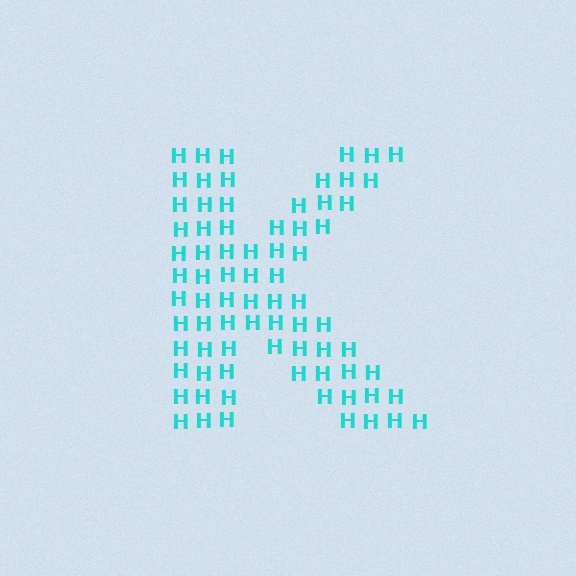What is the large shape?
The large shape is the letter K.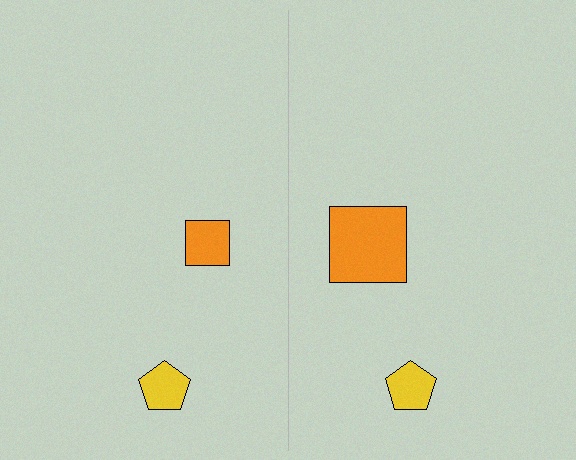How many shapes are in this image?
There are 4 shapes in this image.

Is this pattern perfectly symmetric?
No, the pattern is not perfectly symmetric. The orange square on the right side has a different size than its mirror counterpart.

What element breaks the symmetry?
The orange square on the right side has a different size than its mirror counterpart.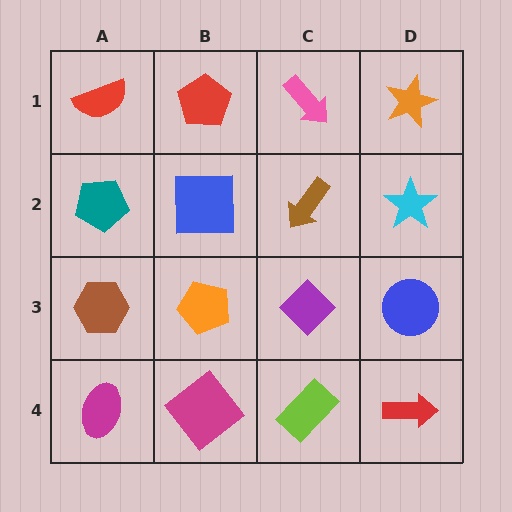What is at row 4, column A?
A magenta ellipse.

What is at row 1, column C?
A pink arrow.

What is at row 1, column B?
A red pentagon.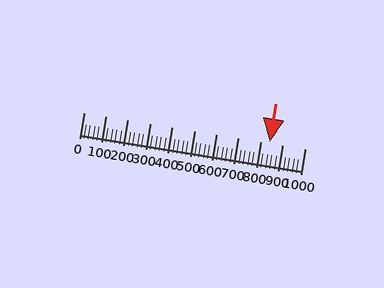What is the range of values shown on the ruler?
The ruler shows values from 0 to 1000.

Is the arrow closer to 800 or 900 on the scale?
The arrow is closer to 800.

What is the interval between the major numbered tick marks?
The major tick marks are spaced 100 units apart.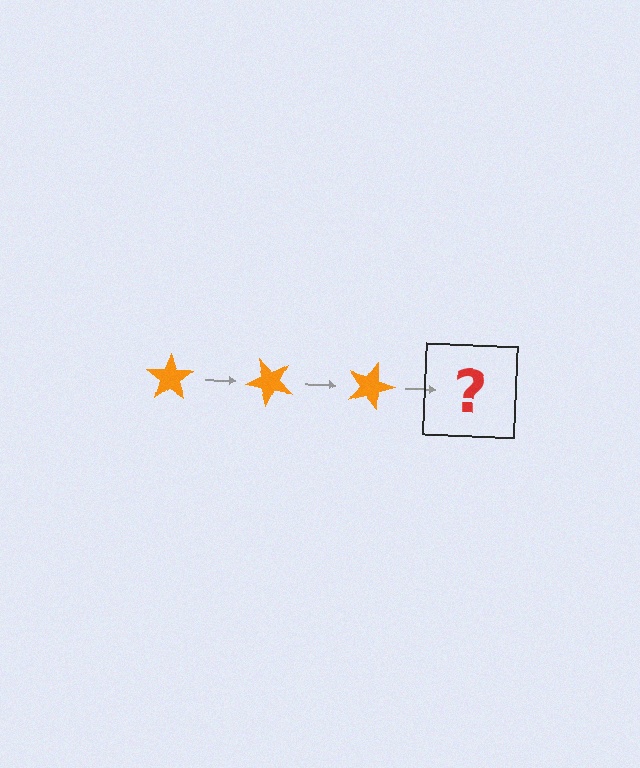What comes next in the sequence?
The next element should be an orange star rotated 135 degrees.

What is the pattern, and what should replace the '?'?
The pattern is that the star rotates 45 degrees each step. The '?' should be an orange star rotated 135 degrees.